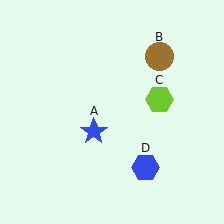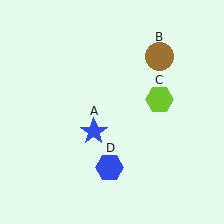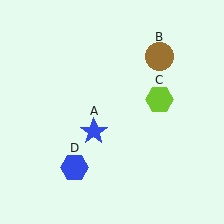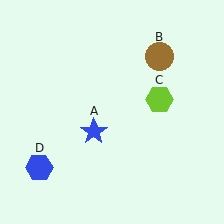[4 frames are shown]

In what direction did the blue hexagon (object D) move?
The blue hexagon (object D) moved left.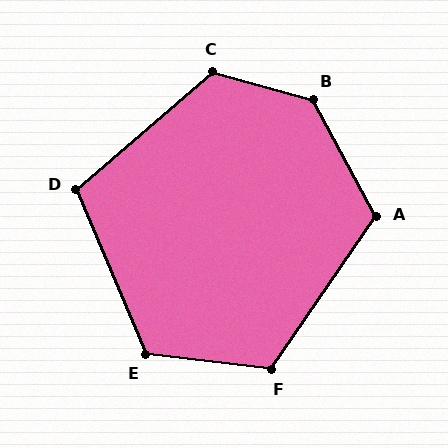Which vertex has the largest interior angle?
B, at approximately 134 degrees.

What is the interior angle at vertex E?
Approximately 119 degrees (obtuse).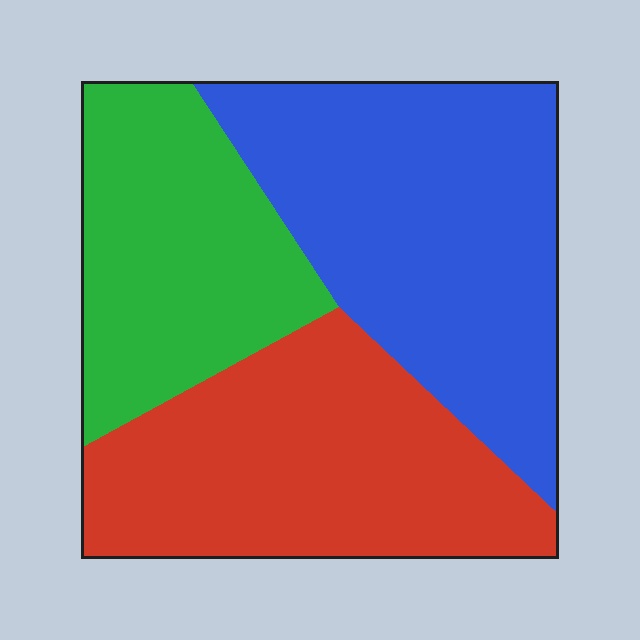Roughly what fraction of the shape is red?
Red takes up about one third (1/3) of the shape.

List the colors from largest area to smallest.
From largest to smallest: blue, red, green.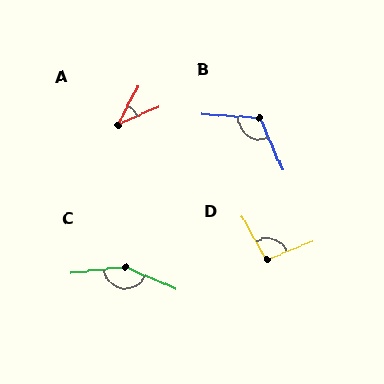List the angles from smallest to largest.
A (37°), D (98°), B (118°), C (150°).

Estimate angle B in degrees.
Approximately 118 degrees.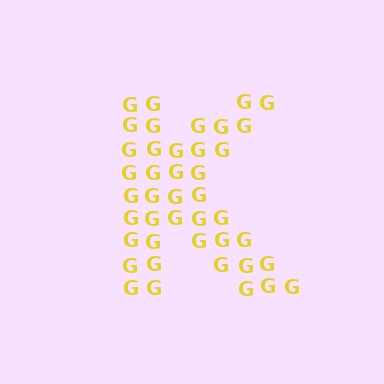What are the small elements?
The small elements are letter G's.